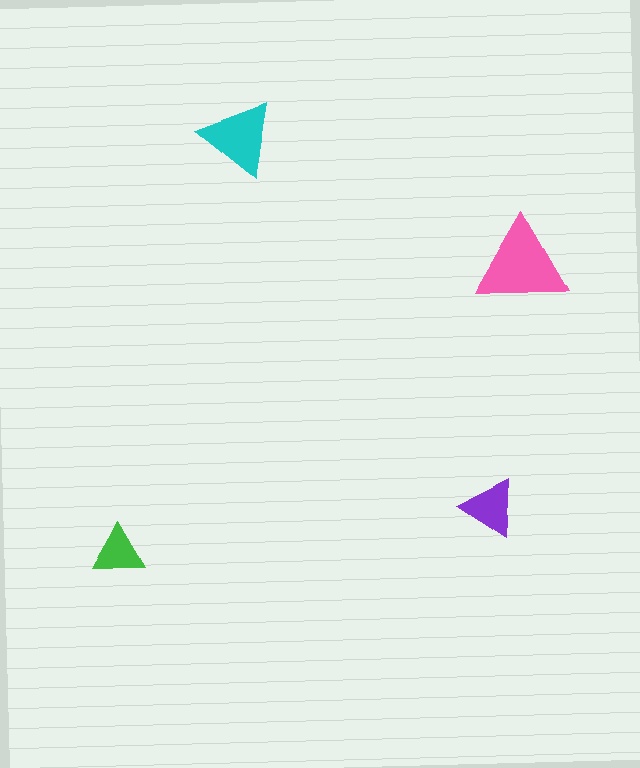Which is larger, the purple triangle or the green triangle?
The purple one.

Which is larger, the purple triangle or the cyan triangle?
The cyan one.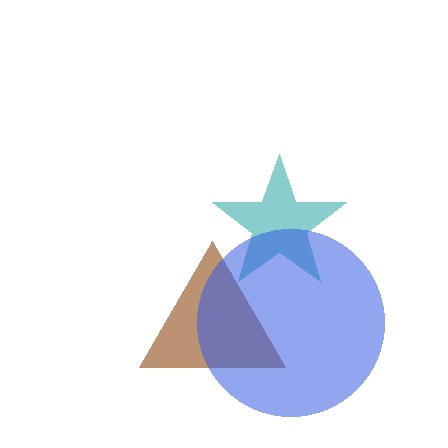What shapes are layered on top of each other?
The layered shapes are: a teal star, a brown triangle, a blue circle.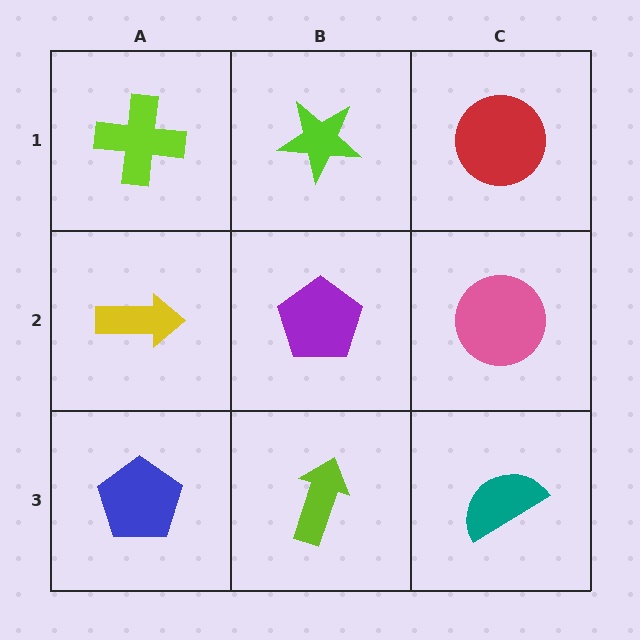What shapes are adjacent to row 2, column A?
A lime cross (row 1, column A), a blue pentagon (row 3, column A), a purple pentagon (row 2, column B).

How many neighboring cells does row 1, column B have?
3.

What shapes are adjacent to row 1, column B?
A purple pentagon (row 2, column B), a lime cross (row 1, column A), a red circle (row 1, column C).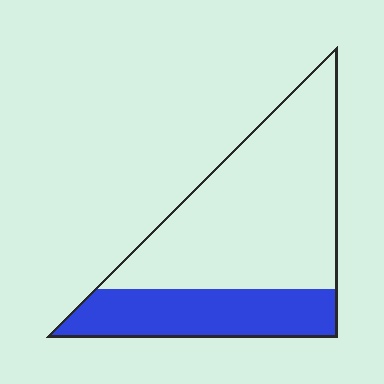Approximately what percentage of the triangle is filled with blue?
Approximately 30%.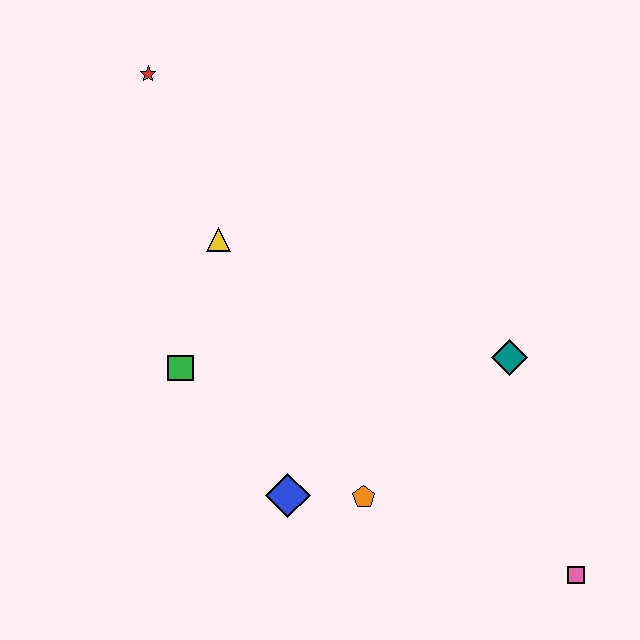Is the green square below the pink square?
No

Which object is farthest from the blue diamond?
The red star is farthest from the blue diamond.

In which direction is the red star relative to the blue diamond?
The red star is above the blue diamond.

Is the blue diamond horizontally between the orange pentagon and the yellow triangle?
Yes